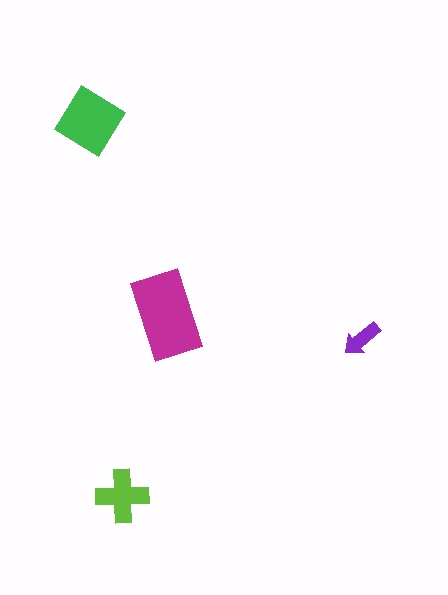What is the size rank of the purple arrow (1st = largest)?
4th.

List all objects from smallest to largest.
The purple arrow, the lime cross, the green diamond, the magenta rectangle.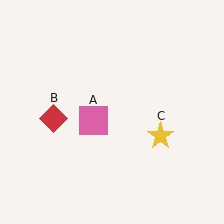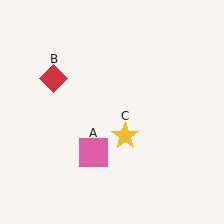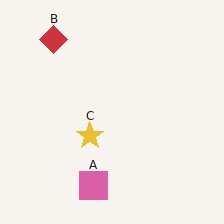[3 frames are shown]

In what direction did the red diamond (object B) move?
The red diamond (object B) moved up.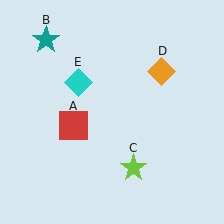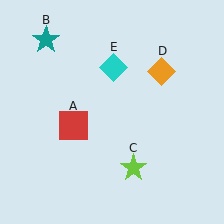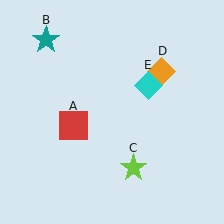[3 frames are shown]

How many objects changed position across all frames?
1 object changed position: cyan diamond (object E).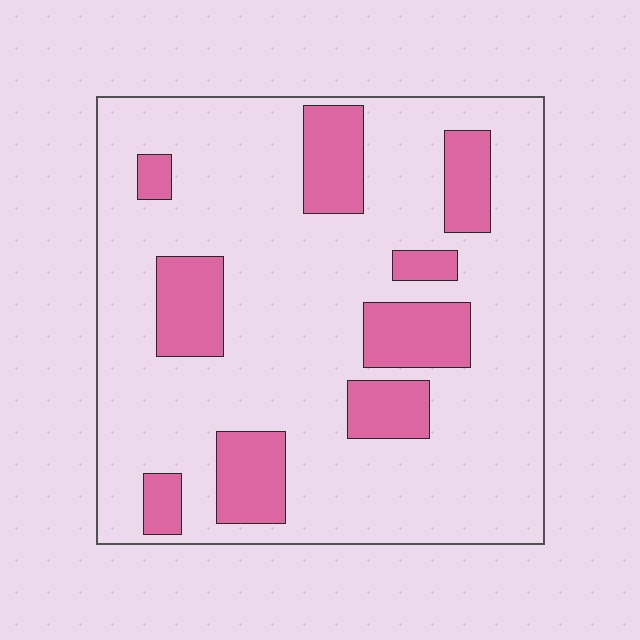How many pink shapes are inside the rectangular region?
9.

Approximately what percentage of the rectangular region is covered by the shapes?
Approximately 20%.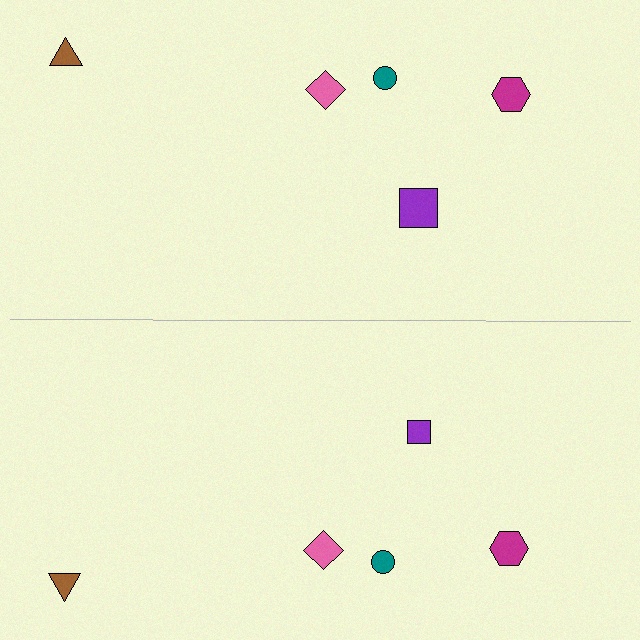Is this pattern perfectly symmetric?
No, the pattern is not perfectly symmetric. The purple square on the bottom side has a different size than its mirror counterpart.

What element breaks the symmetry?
The purple square on the bottom side has a different size than its mirror counterpart.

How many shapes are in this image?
There are 10 shapes in this image.